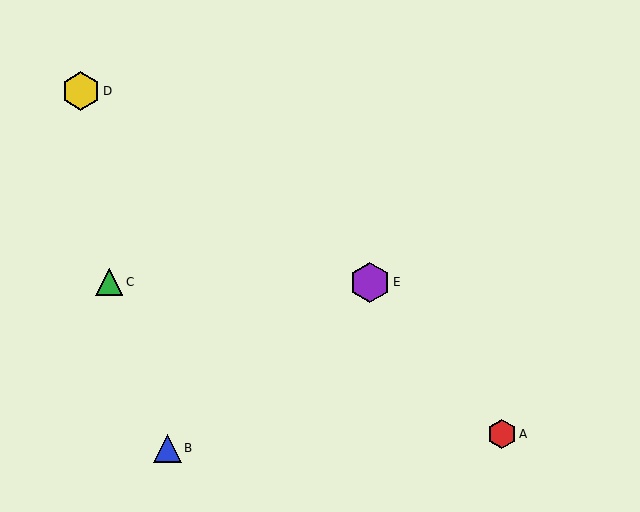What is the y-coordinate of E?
Object E is at y≈282.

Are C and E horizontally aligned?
Yes, both are at y≈282.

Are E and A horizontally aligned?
No, E is at y≈282 and A is at y≈434.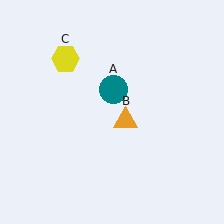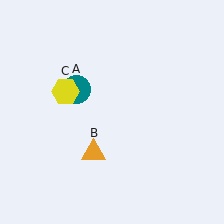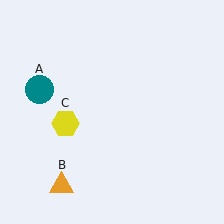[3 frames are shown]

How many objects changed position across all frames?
3 objects changed position: teal circle (object A), orange triangle (object B), yellow hexagon (object C).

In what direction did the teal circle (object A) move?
The teal circle (object A) moved left.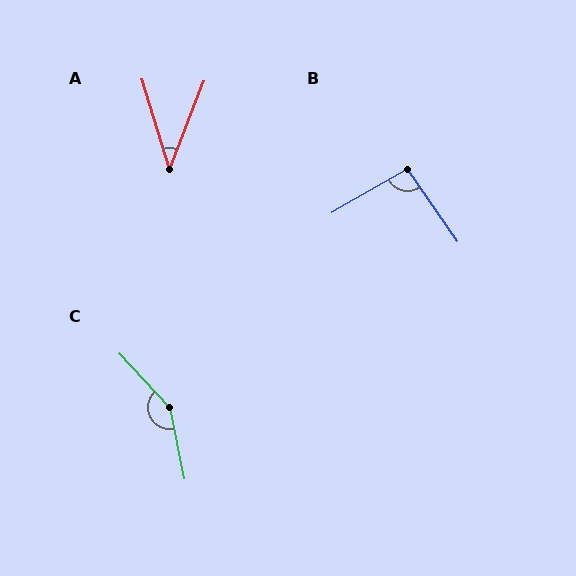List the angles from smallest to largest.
A (38°), B (95°), C (149°).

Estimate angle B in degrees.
Approximately 95 degrees.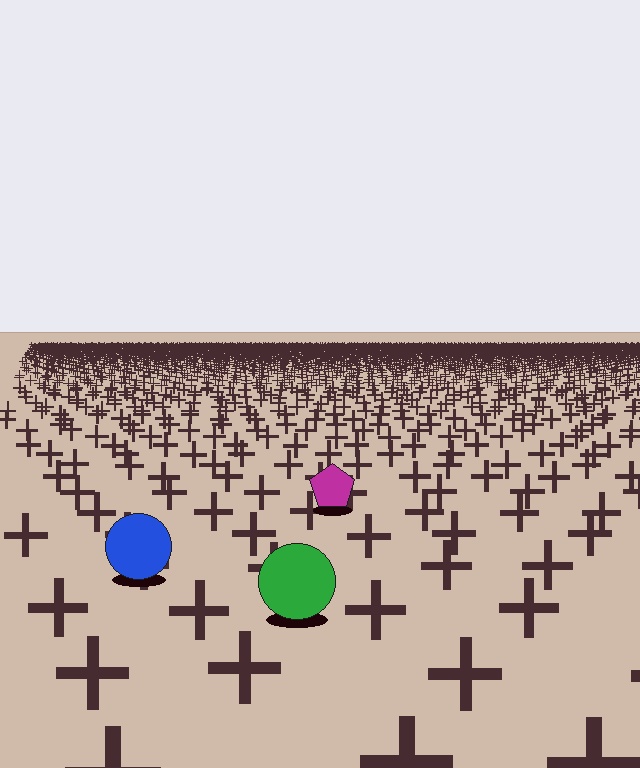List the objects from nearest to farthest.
From nearest to farthest: the green circle, the blue circle, the magenta pentagon.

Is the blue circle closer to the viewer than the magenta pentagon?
Yes. The blue circle is closer — you can tell from the texture gradient: the ground texture is coarser near it.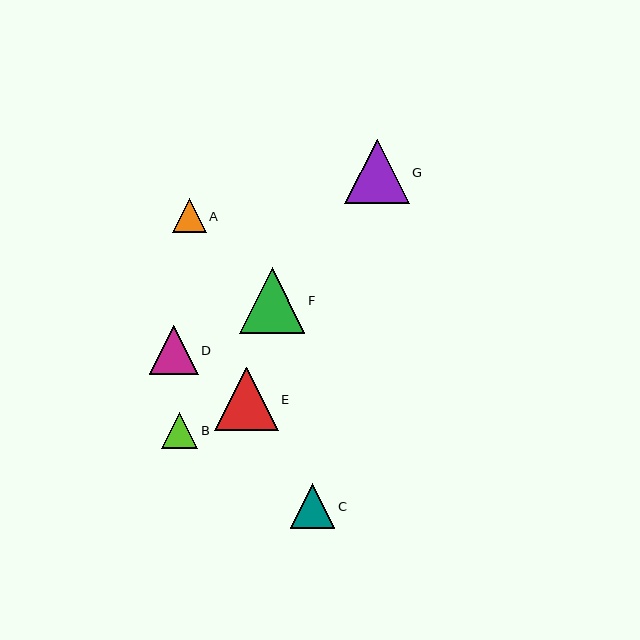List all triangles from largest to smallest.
From largest to smallest: F, G, E, D, C, B, A.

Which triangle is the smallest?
Triangle A is the smallest with a size of approximately 34 pixels.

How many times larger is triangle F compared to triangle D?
Triangle F is approximately 1.3 times the size of triangle D.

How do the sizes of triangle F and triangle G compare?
Triangle F and triangle G are approximately the same size.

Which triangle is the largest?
Triangle F is the largest with a size of approximately 66 pixels.